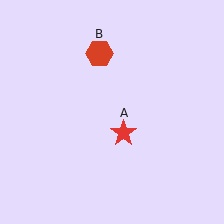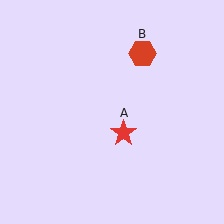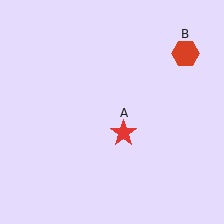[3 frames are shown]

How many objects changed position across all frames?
1 object changed position: red hexagon (object B).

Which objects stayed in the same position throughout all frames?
Red star (object A) remained stationary.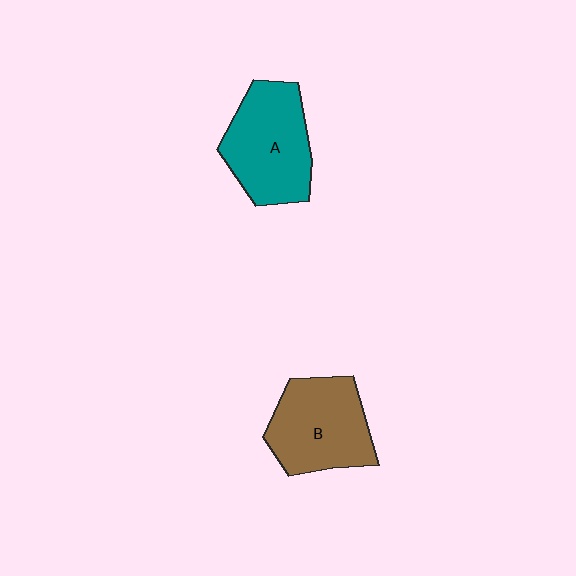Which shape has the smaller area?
Shape B (brown).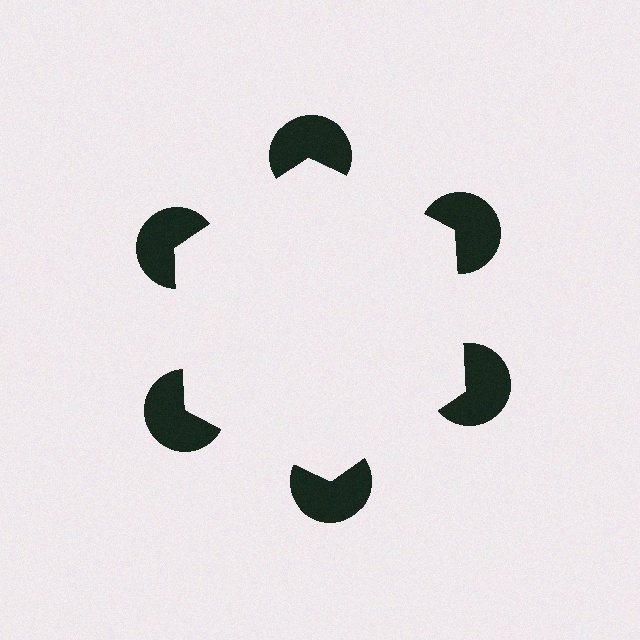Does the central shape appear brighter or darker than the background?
It typically appears slightly brighter than the background, even though no actual brightness change is drawn.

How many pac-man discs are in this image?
There are 6 — one at each vertex of the illusory hexagon.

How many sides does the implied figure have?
6 sides.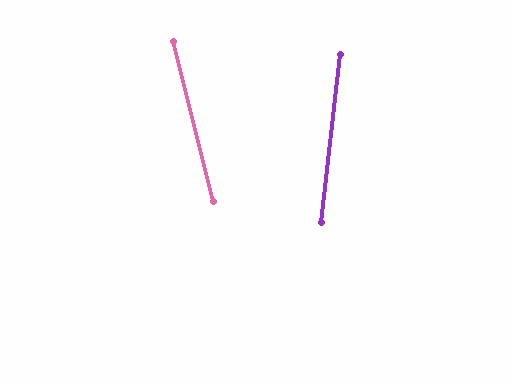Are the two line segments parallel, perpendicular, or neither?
Neither parallel nor perpendicular — they differ by about 20°.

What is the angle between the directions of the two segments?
Approximately 20 degrees.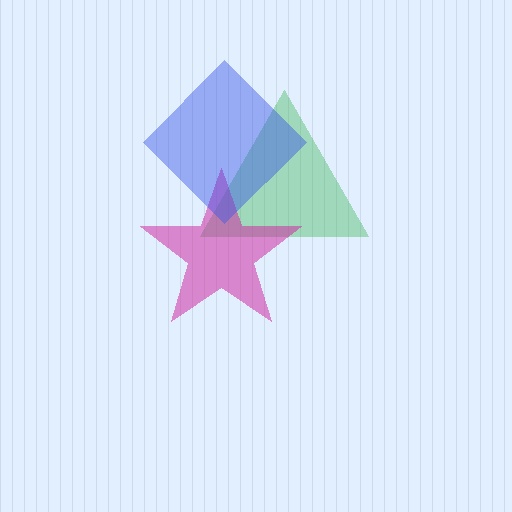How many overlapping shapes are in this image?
There are 3 overlapping shapes in the image.